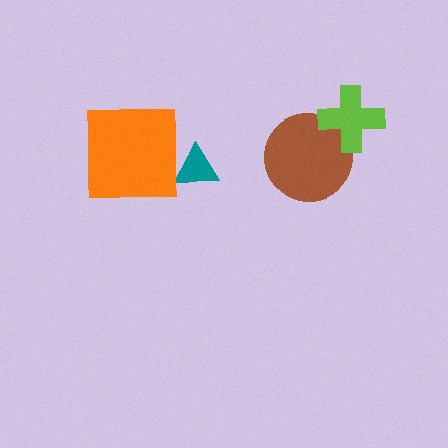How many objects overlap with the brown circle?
1 object overlaps with the brown circle.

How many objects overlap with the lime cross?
1 object overlaps with the lime cross.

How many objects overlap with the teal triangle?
0 objects overlap with the teal triangle.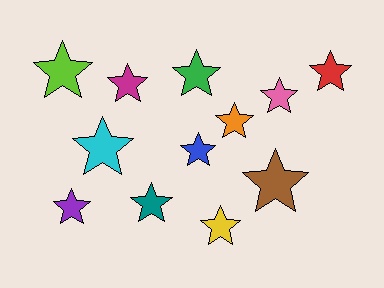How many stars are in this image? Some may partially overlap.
There are 12 stars.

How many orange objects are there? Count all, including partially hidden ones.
There is 1 orange object.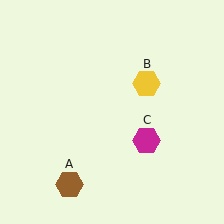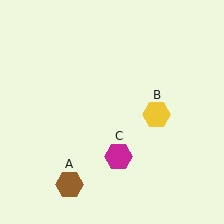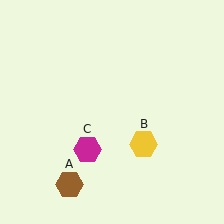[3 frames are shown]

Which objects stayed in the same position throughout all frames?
Brown hexagon (object A) remained stationary.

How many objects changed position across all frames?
2 objects changed position: yellow hexagon (object B), magenta hexagon (object C).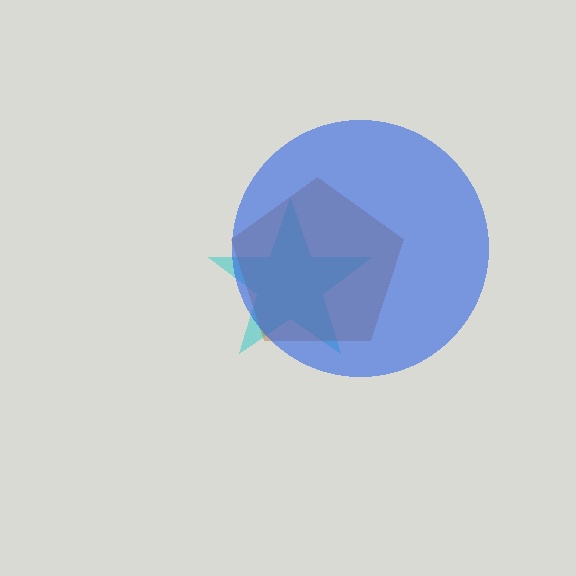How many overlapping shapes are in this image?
There are 3 overlapping shapes in the image.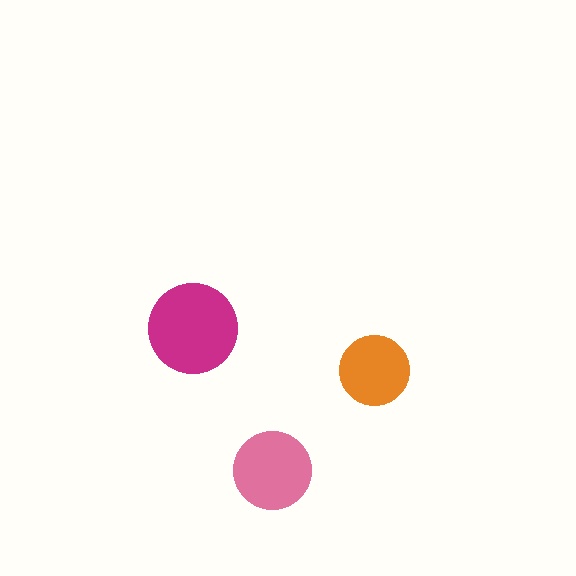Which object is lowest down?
The pink circle is bottommost.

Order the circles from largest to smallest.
the magenta one, the pink one, the orange one.